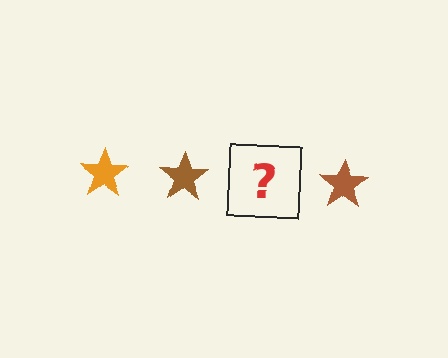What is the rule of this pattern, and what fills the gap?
The rule is that the pattern cycles through orange, brown stars. The gap should be filled with an orange star.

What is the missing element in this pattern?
The missing element is an orange star.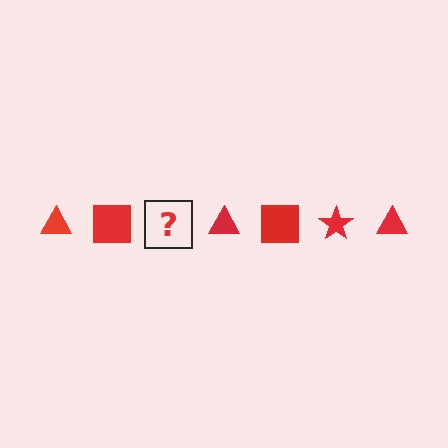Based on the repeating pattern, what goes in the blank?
The blank should be a red star.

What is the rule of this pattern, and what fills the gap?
The rule is that the pattern cycles through triangle, square, star shapes in red. The gap should be filled with a red star.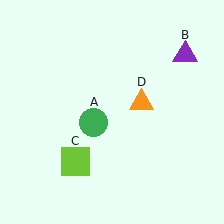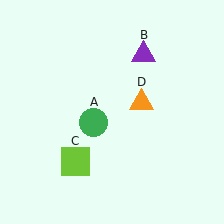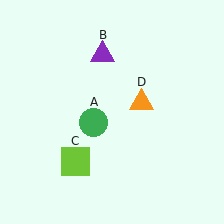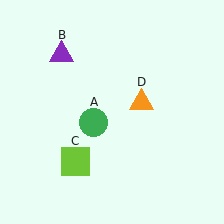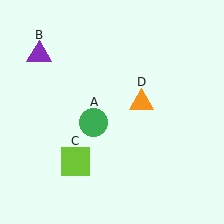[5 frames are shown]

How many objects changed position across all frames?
1 object changed position: purple triangle (object B).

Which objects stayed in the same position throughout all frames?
Green circle (object A) and lime square (object C) and orange triangle (object D) remained stationary.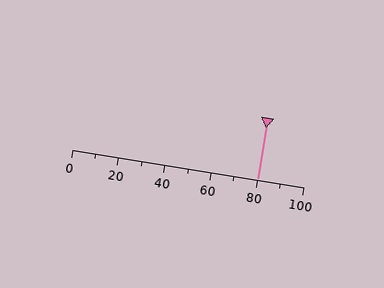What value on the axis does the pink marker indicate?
The marker indicates approximately 80.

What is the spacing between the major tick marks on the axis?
The major ticks are spaced 20 apart.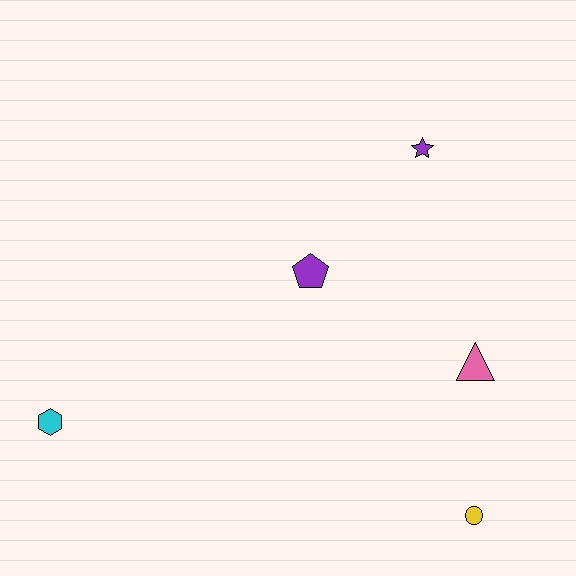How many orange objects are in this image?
There are no orange objects.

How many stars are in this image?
There is 1 star.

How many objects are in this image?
There are 5 objects.